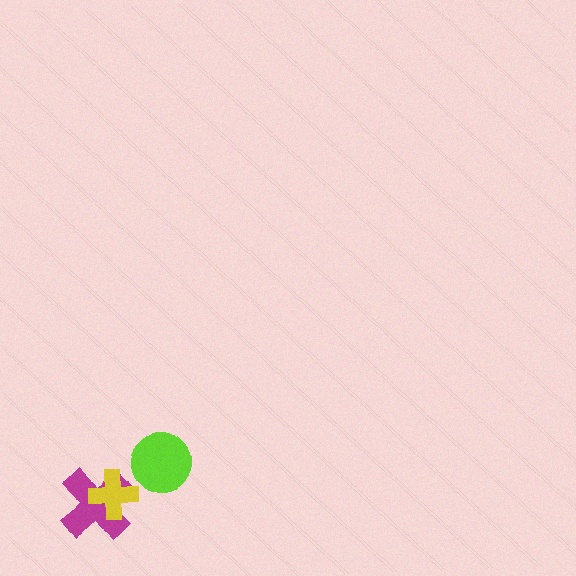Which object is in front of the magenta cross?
The yellow cross is in front of the magenta cross.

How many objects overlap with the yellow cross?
1 object overlaps with the yellow cross.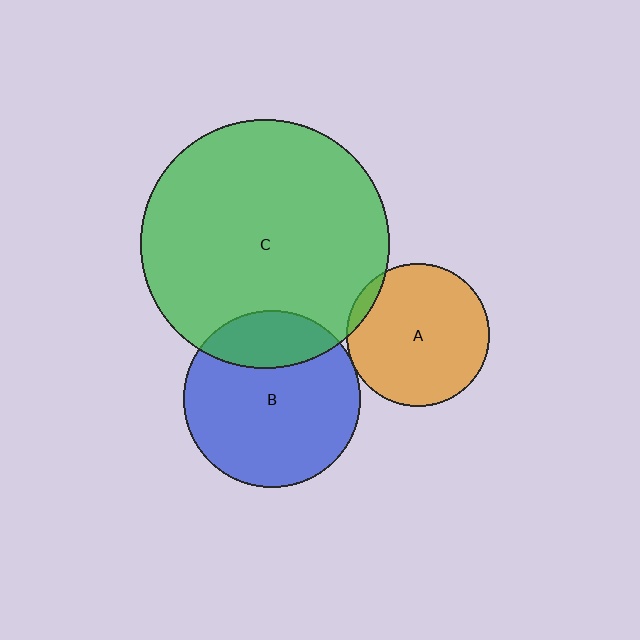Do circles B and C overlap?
Yes.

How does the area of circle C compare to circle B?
Approximately 2.0 times.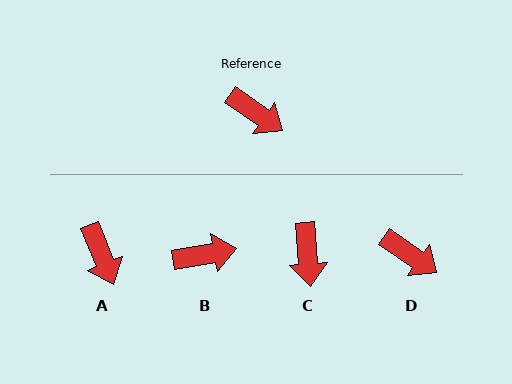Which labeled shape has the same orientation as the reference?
D.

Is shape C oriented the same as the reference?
No, it is off by about 50 degrees.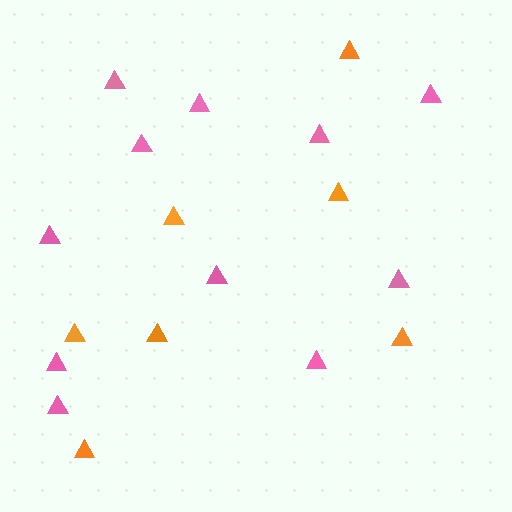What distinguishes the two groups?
There are 2 groups: one group of orange triangles (7) and one group of pink triangles (11).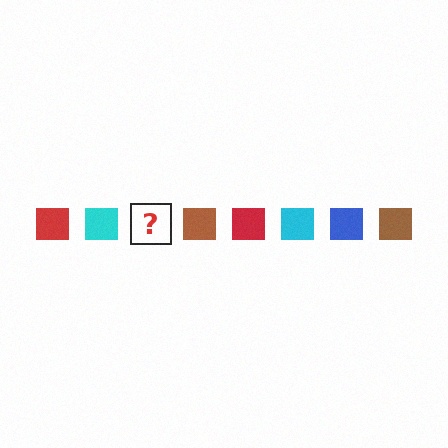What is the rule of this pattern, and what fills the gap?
The rule is that the pattern cycles through red, cyan, blue, brown squares. The gap should be filled with a blue square.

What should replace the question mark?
The question mark should be replaced with a blue square.